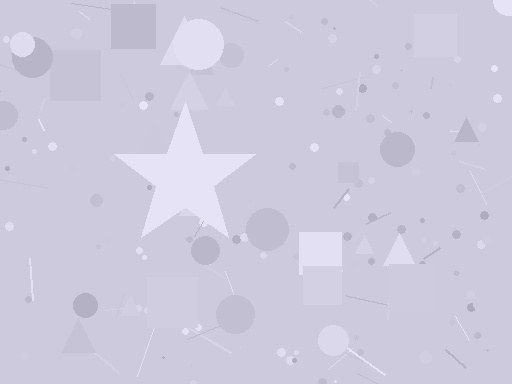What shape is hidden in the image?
A star is hidden in the image.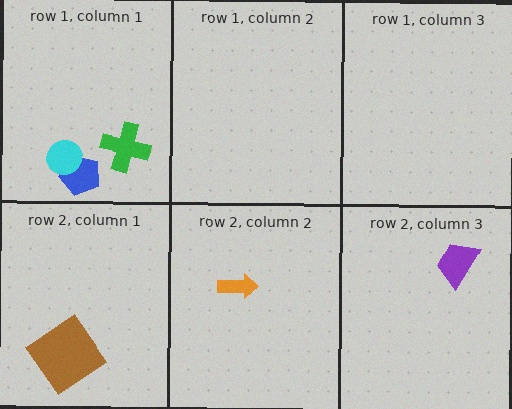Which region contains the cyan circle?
The row 1, column 1 region.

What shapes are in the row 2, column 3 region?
The purple trapezoid.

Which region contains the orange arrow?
The row 2, column 2 region.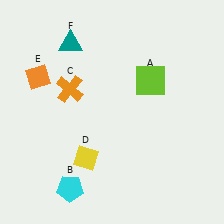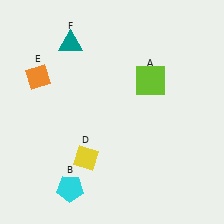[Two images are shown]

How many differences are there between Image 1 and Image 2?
There is 1 difference between the two images.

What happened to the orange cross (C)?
The orange cross (C) was removed in Image 2. It was in the top-left area of Image 1.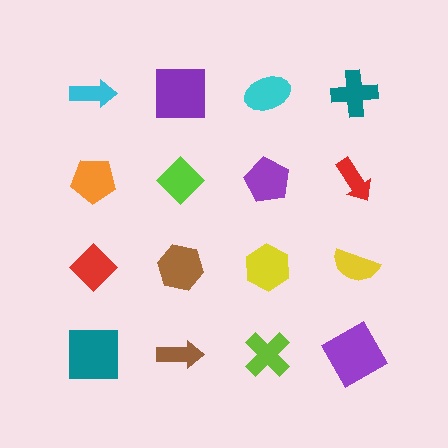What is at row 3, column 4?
A yellow semicircle.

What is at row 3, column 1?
A red diamond.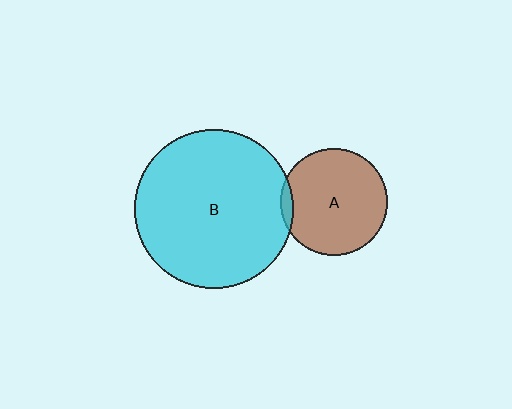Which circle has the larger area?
Circle B (cyan).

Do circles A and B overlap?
Yes.